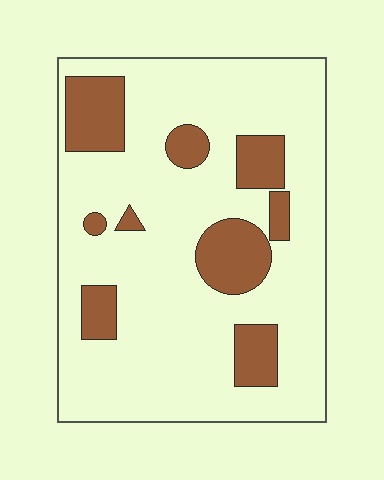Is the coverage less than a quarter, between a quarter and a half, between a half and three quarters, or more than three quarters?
Less than a quarter.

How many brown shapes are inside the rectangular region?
9.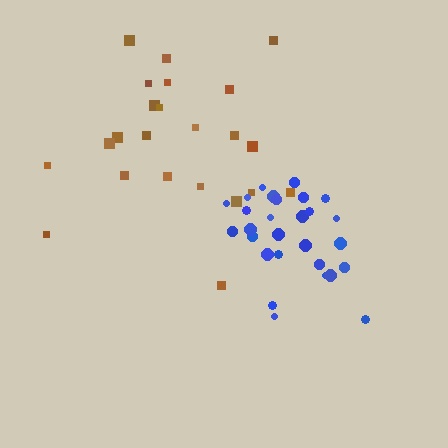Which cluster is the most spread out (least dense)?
Brown.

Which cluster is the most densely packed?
Blue.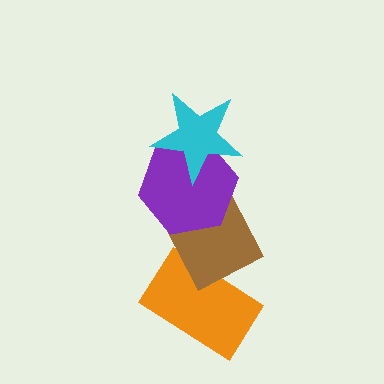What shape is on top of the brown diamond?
The purple hexagon is on top of the brown diamond.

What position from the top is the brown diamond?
The brown diamond is 3rd from the top.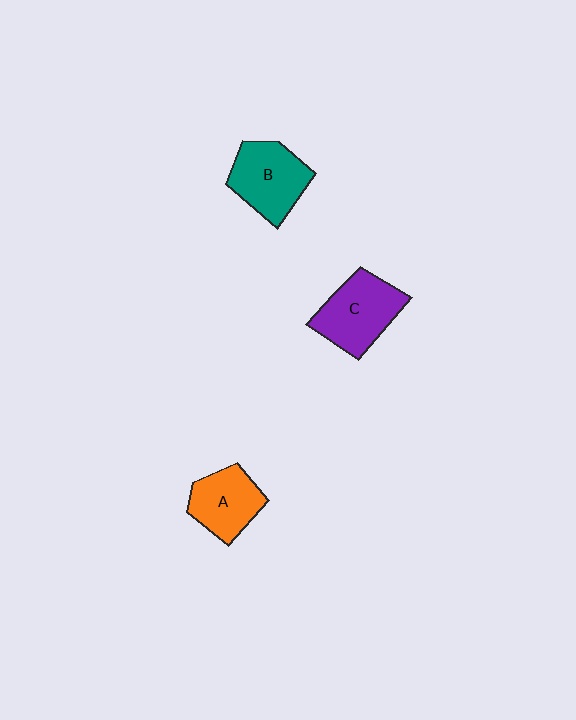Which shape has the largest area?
Shape C (purple).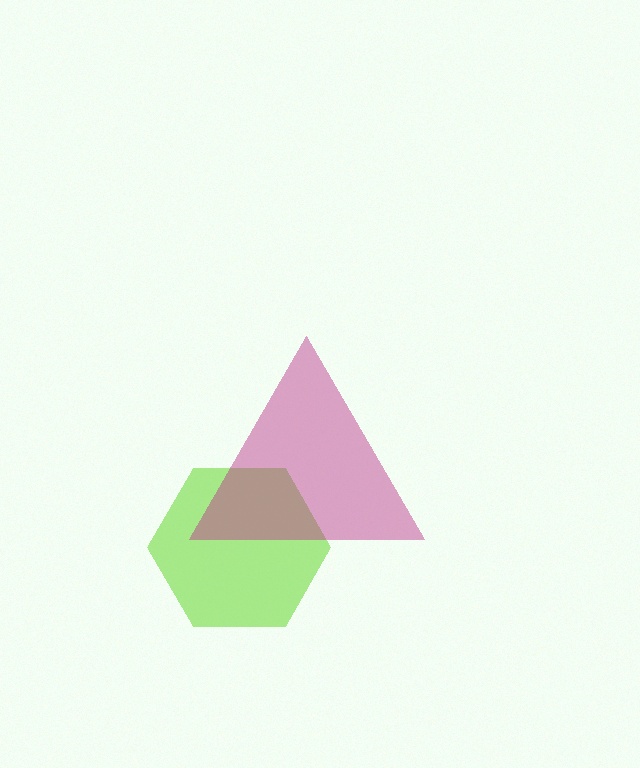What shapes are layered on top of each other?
The layered shapes are: a lime hexagon, a magenta triangle.